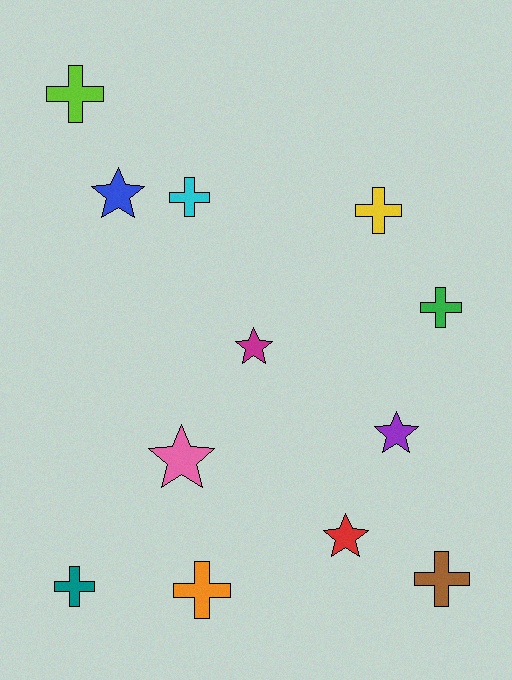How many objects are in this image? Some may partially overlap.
There are 12 objects.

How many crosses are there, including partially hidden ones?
There are 7 crosses.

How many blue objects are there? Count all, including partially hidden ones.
There is 1 blue object.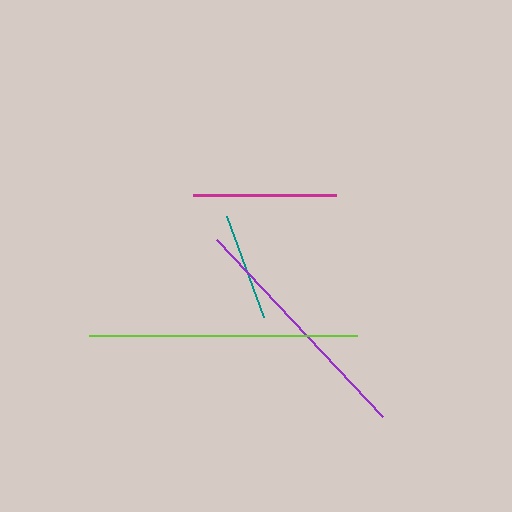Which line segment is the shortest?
The teal line is the shortest at approximately 107 pixels.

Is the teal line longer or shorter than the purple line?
The purple line is longer than the teal line.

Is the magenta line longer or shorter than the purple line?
The purple line is longer than the magenta line.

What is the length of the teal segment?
The teal segment is approximately 107 pixels long.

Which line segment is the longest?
The lime line is the longest at approximately 268 pixels.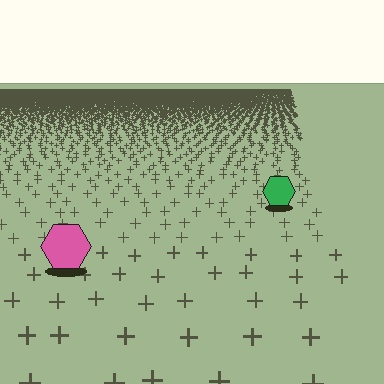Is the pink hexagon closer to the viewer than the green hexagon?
Yes. The pink hexagon is closer — you can tell from the texture gradient: the ground texture is coarser near it.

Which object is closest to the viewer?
The pink hexagon is closest. The texture marks near it are larger and more spread out.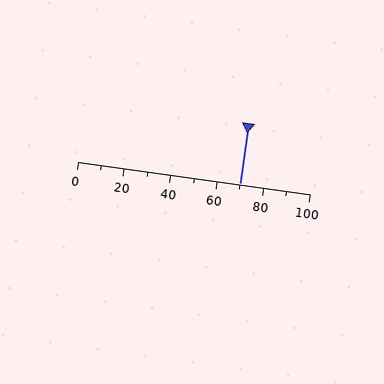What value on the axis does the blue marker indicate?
The marker indicates approximately 70.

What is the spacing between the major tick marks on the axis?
The major ticks are spaced 20 apart.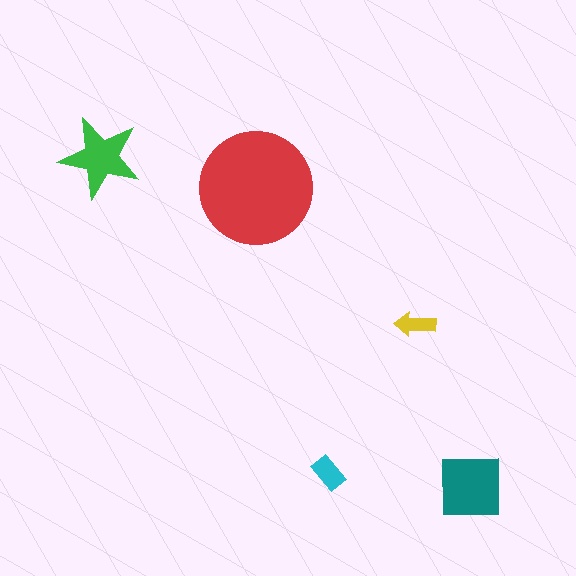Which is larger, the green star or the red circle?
The red circle.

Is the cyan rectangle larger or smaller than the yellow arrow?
Larger.